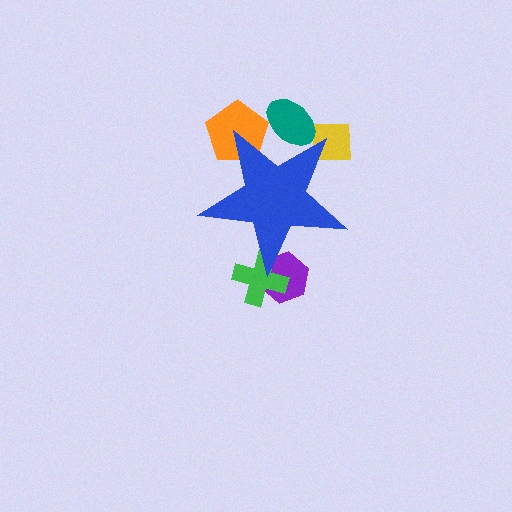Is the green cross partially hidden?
Yes, the green cross is partially hidden behind the blue star.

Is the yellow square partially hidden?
Yes, the yellow square is partially hidden behind the blue star.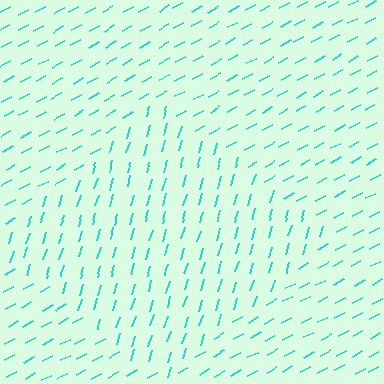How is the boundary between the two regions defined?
The boundary is defined purely by a change in line orientation (approximately 45 degrees difference). All lines are the same color and thickness.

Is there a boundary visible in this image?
Yes, there is a texture boundary formed by a change in line orientation.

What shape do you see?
I see a diamond.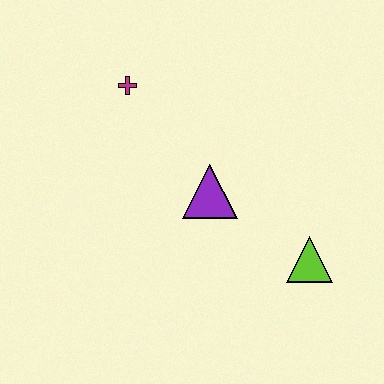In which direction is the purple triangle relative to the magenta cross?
The purple triangle is below the magenta cross.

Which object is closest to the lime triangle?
The purple triangle is closest to the lime triangle.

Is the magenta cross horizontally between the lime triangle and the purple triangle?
No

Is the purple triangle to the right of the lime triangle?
No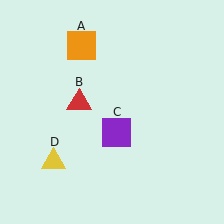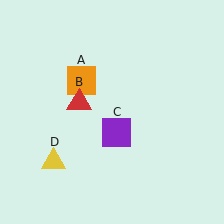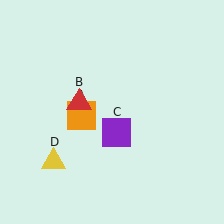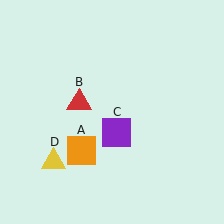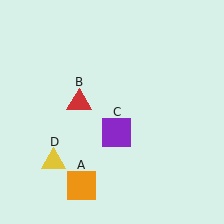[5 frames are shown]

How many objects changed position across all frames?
1 object changed position: orange square (object A).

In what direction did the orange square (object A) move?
The orange square (object A) moved down.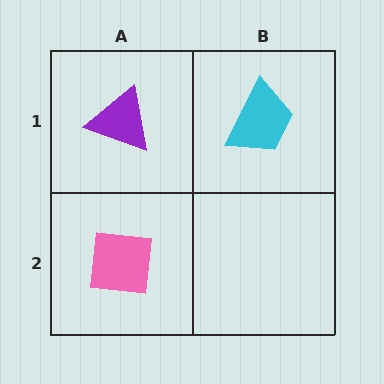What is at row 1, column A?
A purple triangle.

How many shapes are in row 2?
1 shape.